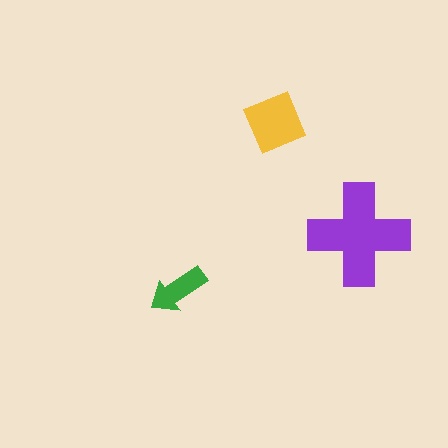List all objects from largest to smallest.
The purple cross, the yellow square, the green arrow.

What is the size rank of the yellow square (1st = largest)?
2nd.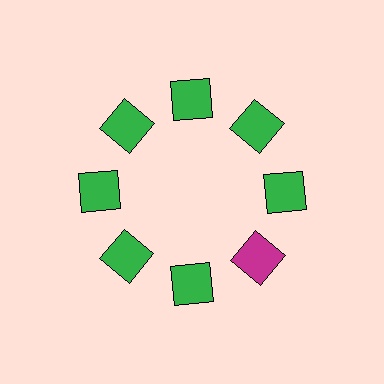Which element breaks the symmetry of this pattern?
The magenta square at roughly the 4 o'clock position breaks the symmetry. All other shapes are green squares.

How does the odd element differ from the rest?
It has a different color: magenta instead of green.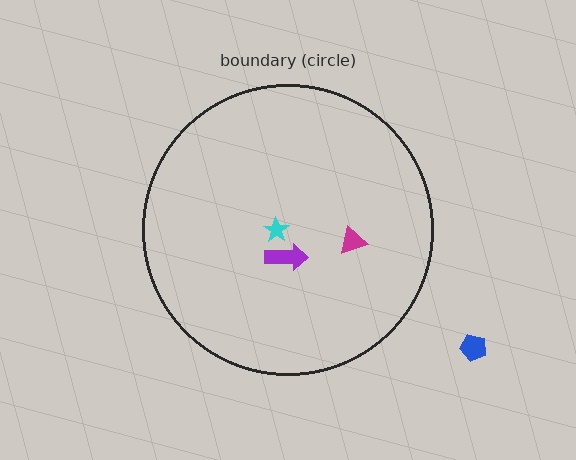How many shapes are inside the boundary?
3 inside, 1 outside.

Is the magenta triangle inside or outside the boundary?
Inside.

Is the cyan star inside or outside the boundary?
Inside.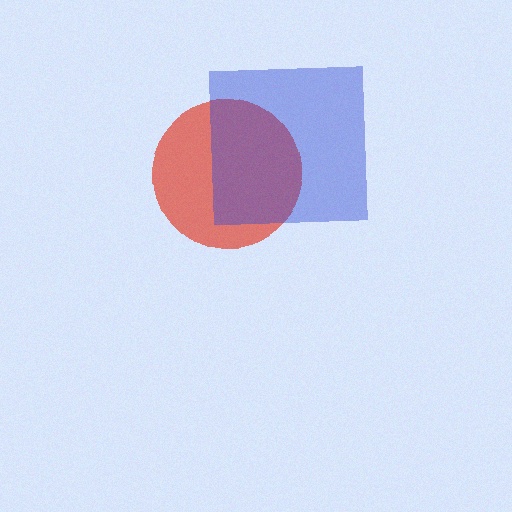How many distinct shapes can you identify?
There are 2 distinct shapes: a red circle, a blue square.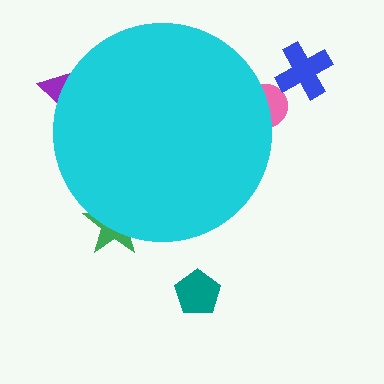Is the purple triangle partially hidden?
Yes, the purple triangle is partially hidden behind the cyan circle.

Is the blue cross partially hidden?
No, the blue cross is fully visible.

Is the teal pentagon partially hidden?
No, the teal pentagon is fully visible.